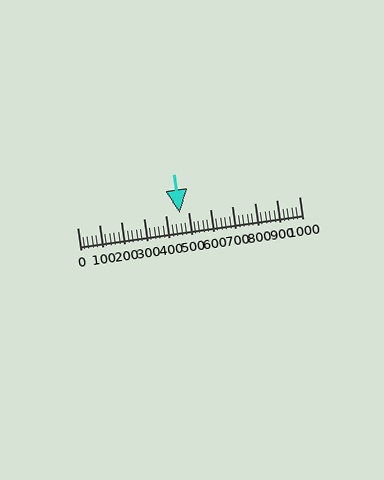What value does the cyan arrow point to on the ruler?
The cyan arrow points to approximately 462.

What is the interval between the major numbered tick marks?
The major tick marks are spaced 100 units apart.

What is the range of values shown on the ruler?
The ruler shows values from 0 to 1000.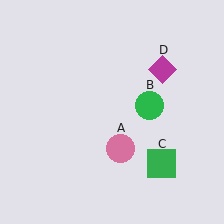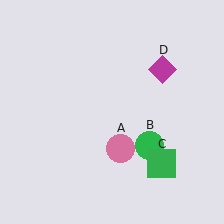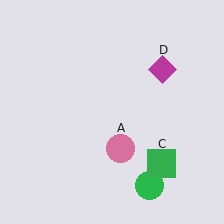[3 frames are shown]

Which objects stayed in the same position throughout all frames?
Pink circle (object A) and green square (object C) and magenta diamond (object D) remained stationary.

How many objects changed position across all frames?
1 object changed position: green circle (object B).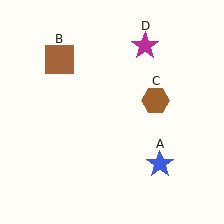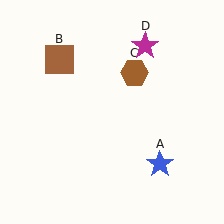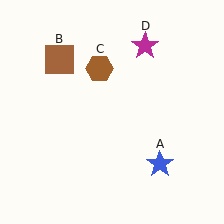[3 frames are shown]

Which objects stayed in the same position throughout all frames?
Blue star (object A) and brown square (object B) and magenta star (object D) remained stationary.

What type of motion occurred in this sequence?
The brown hexagon (object C) rotated counterclockwise around the center of the scene.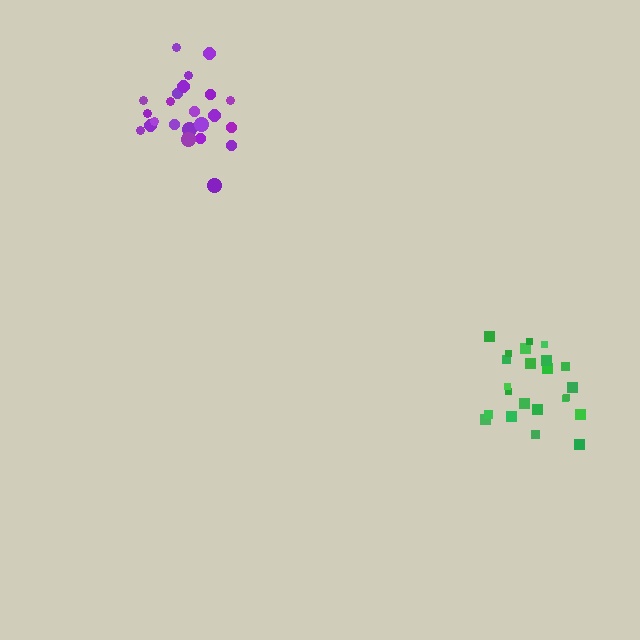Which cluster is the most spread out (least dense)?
Green.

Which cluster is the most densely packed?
Purple.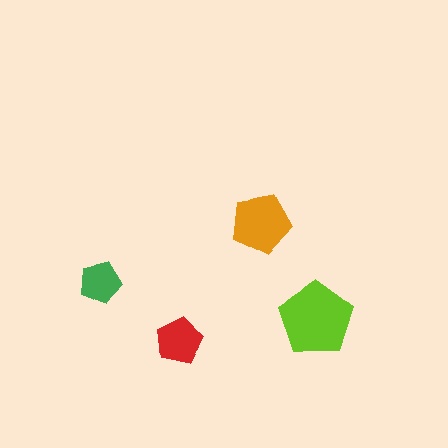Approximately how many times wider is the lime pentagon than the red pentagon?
About 1.5 times wider.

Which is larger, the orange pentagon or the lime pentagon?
The lime one.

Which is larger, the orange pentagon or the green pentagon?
The orange one.